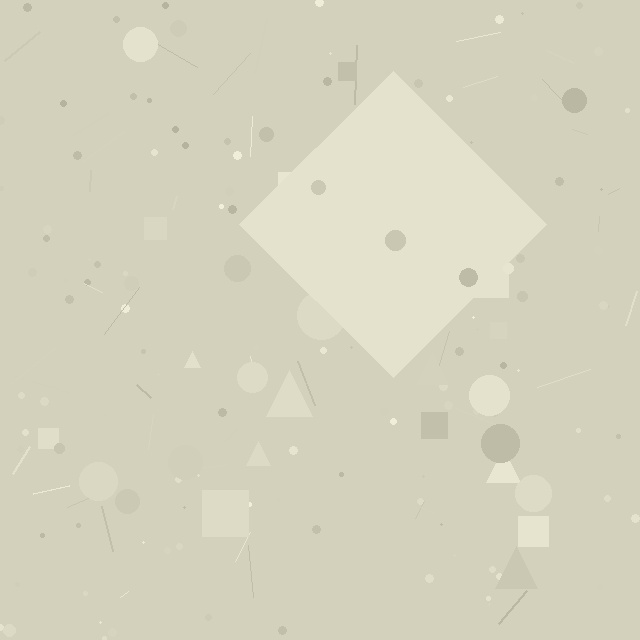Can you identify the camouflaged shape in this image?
The camouflaged shape is a diamond.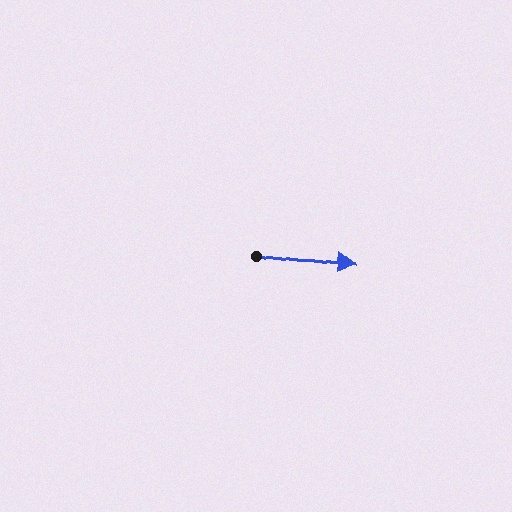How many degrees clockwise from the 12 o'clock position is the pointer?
Approximately 97 degrees.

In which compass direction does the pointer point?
East.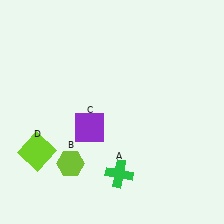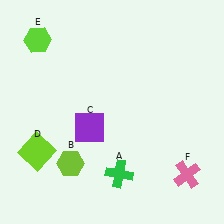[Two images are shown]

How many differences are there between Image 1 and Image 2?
There are 2 differences between the two images.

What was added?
A lime hexagon (E), a pink cross (F) were added in Image 2.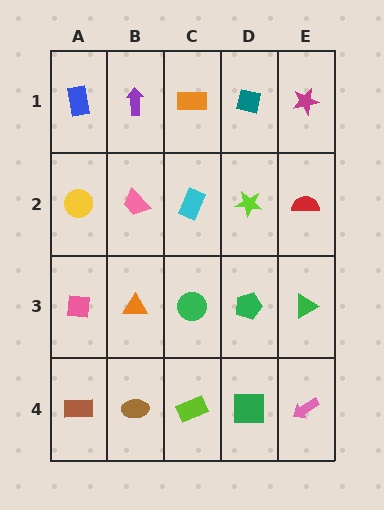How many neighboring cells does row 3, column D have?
4.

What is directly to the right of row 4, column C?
A green square.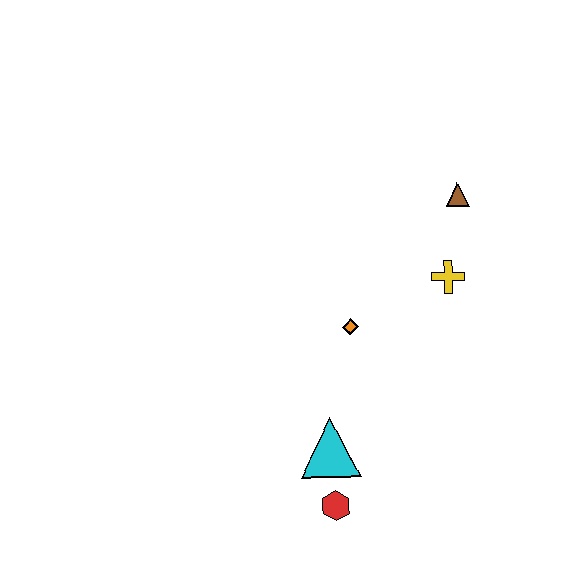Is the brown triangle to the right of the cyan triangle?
Yes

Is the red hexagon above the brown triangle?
No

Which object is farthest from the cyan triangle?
The brown triangle is farthest from the cyan triangle.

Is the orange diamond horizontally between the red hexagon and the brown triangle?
Yes